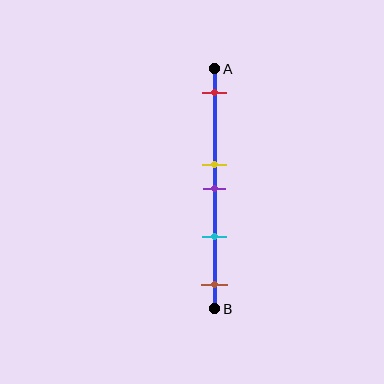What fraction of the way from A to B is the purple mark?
The purple mark is approximately 50% (0.5) of the way from A to B.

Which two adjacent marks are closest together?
The yellow and purple marks are the closest adjacent pair.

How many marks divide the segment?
There are 5 marks dividing the segment.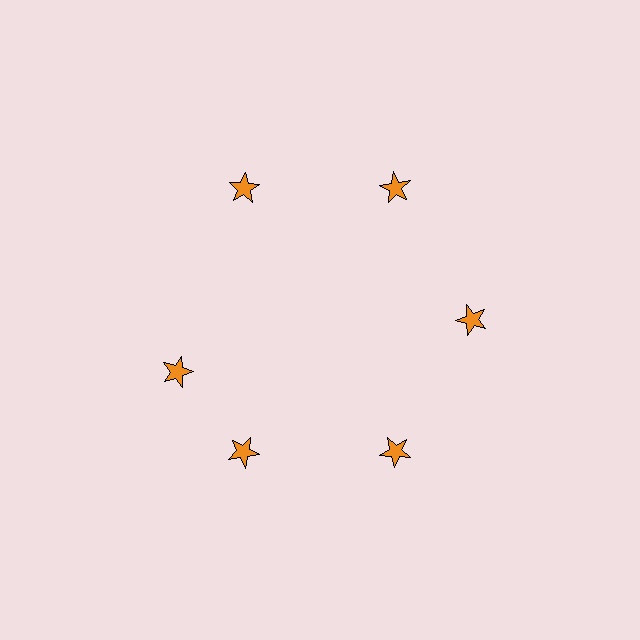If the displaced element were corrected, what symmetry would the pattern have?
It would have 6-fold rotational symmetry — the pattern would map onto itself every 60 degrees.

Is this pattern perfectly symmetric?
No. The 6 orange stars are arranged in a ring, but one element near the 9 o'clock position is rotated out of alignment along the ring, breaking the 6-fold rotational symmetry.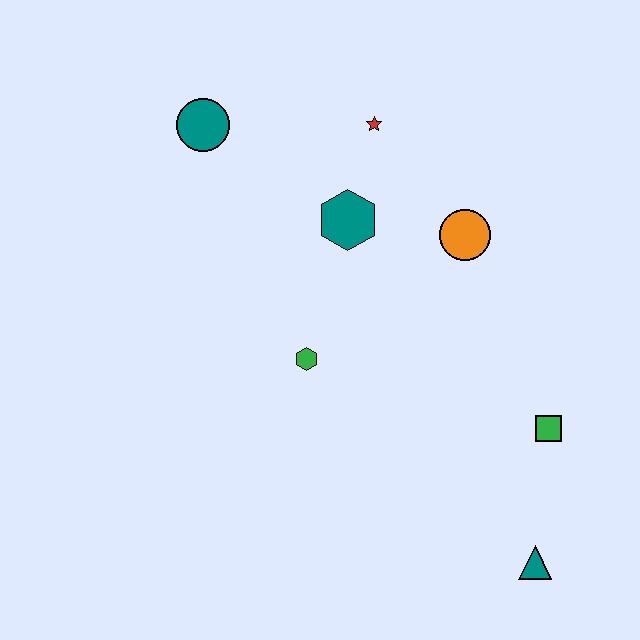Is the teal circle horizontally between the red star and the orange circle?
No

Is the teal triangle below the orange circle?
Yes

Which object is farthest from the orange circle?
The teal triangle is farthest from the orange circle.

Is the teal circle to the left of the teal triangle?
Yes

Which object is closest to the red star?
The teal hexagon is closest to the red star.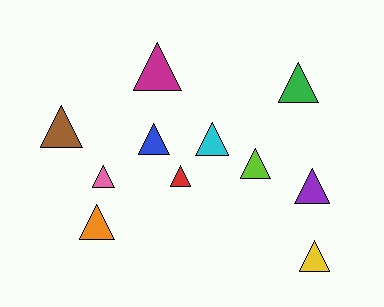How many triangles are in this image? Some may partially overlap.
There are 11 triangles.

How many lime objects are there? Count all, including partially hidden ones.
There is 1 lime object.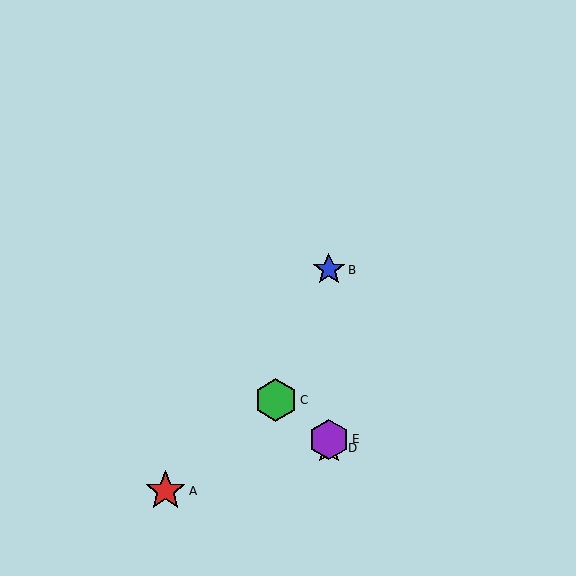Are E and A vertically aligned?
No, E is at x≈329 and A is at x≈165.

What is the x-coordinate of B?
Object B is at x≈329.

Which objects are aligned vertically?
Objects B, D, E are aligned vertically.